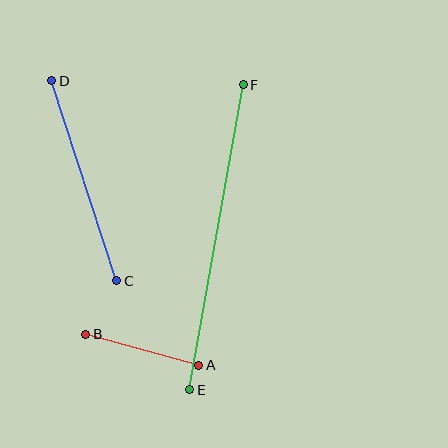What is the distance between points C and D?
The distance is approximately 210 pixels.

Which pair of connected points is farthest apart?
Points E and F are farthest apart.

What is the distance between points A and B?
The distance is approximately 117 pixels.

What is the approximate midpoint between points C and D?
The midpoint is at approximately (84, 181) pixels.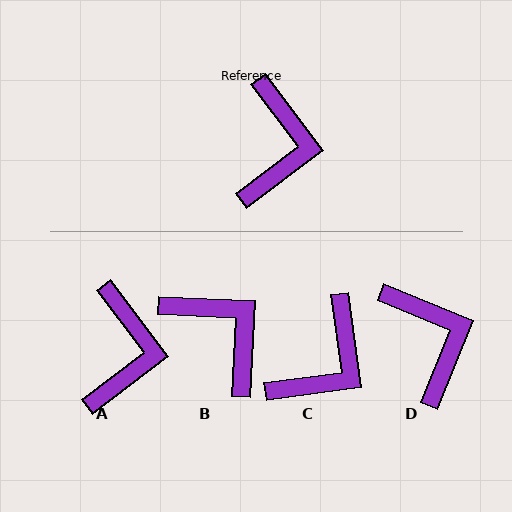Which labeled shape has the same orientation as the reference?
A.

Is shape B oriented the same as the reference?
No, it is off by about 50 degrees.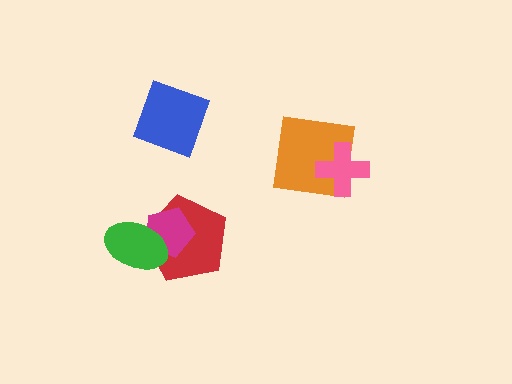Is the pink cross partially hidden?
No, no other shape covers it.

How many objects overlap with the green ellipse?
2 objects overlap with the green ellipse.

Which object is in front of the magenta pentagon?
The green ellipse is in front of the magenta pentagon.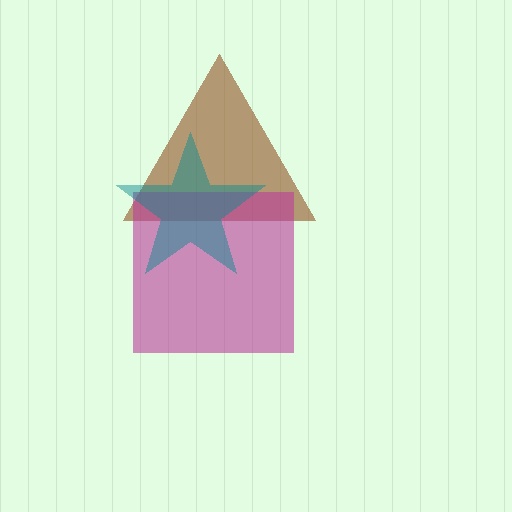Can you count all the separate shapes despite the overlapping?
Yes, there are 3 separate shapes.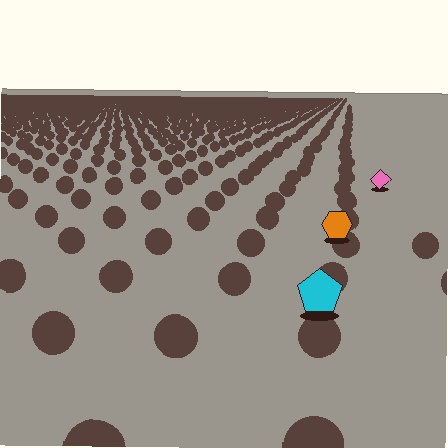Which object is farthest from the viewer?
The pink diamond is farthest from the viewer. It appears smaller and the ground texture around it is denser.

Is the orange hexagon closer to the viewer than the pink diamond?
Yes. The orange hexagon is closer — you can tell from the texture gradient: the ground texture is coarser near it.